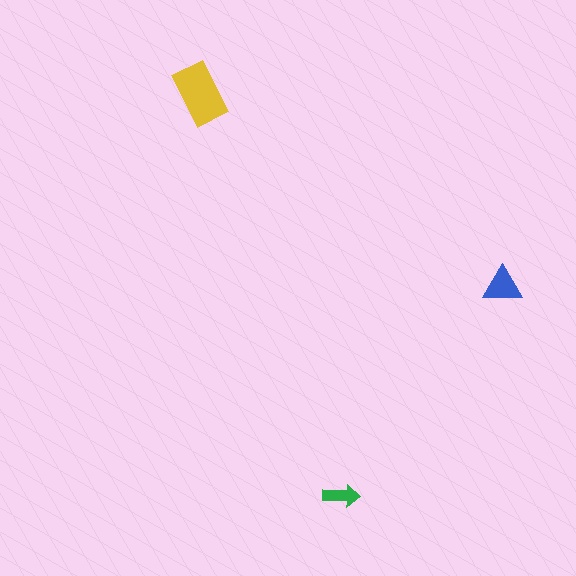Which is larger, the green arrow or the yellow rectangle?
The yellow rectangle.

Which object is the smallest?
The green arrow.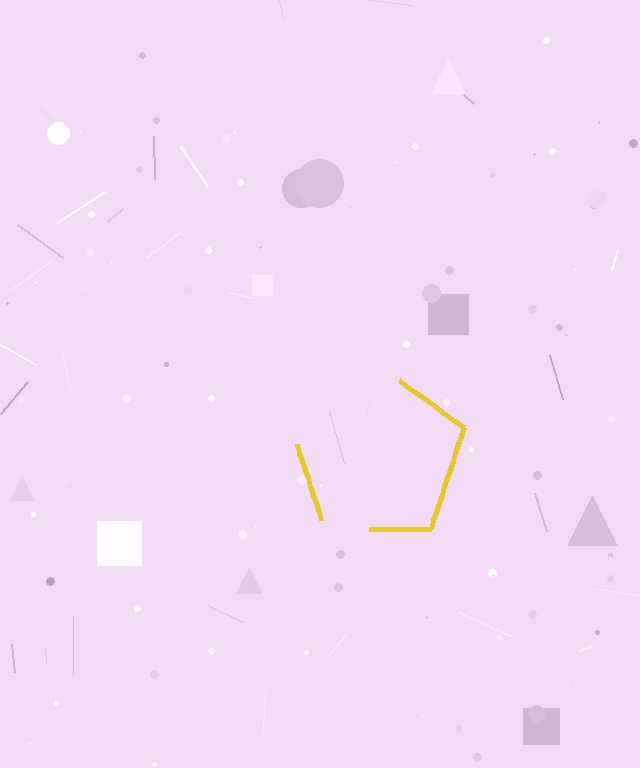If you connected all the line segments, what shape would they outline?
They would outline a pentagon.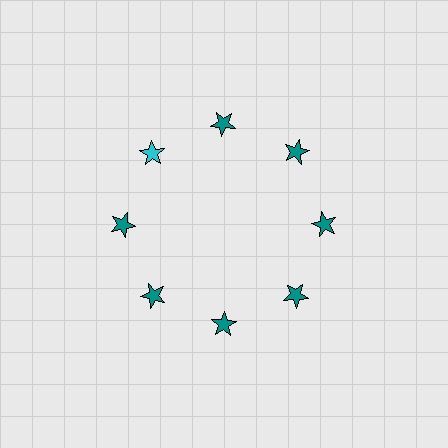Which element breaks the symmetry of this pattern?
The cyan star at roughly the 10 o'clock position breaks the symmetry. All other shapes are teal stars.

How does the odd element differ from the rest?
It has a different color: cyan instead of teal.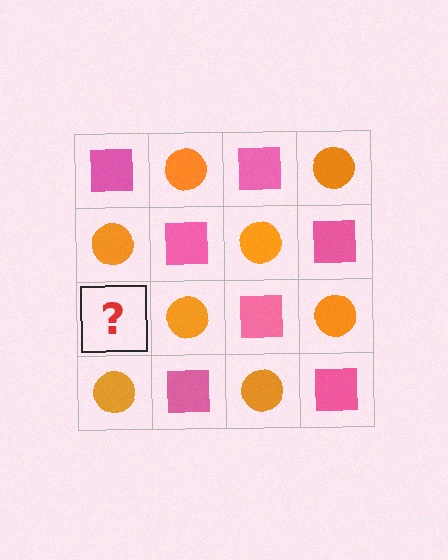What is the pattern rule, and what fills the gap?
The rule is that it alternates pink square and orange circle in a checkerboard pattern. The gap should be filled with a pink square.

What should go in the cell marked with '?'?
The missing cell should contain a pink square.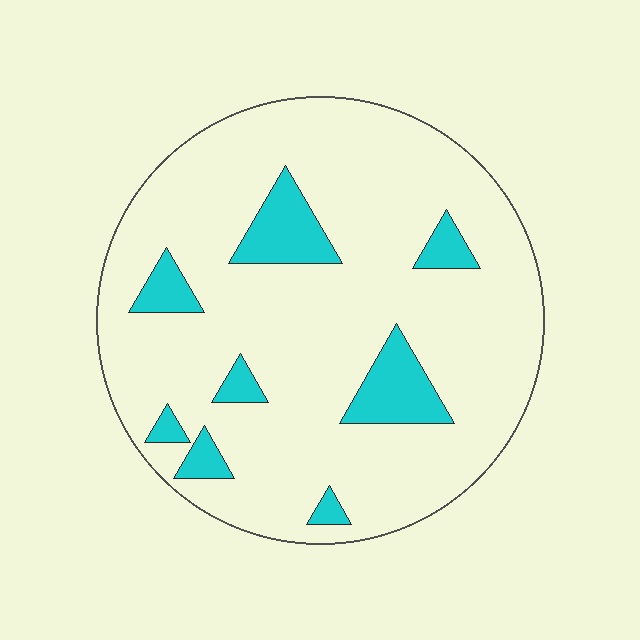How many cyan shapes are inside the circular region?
8.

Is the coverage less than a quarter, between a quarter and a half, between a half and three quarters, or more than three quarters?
Less than a quarter.